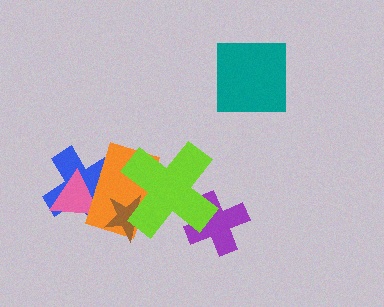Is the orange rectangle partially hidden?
Yes, it is partially covered by another shape.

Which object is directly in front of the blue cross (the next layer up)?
The pink triangle is directly in front of the blue cross.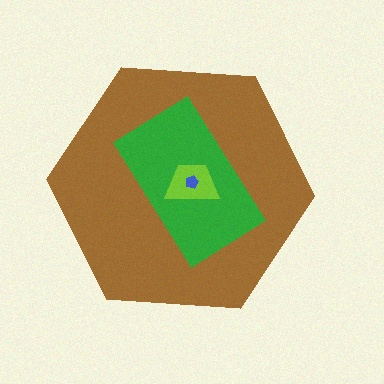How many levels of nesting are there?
4.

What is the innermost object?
The blue pentagon.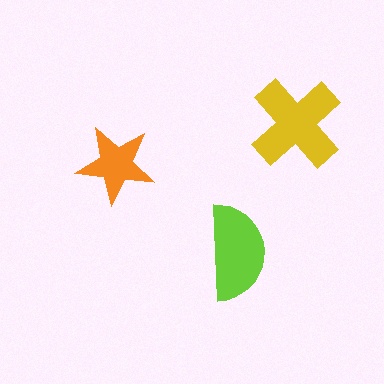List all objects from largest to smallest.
The yellow cross, the lime semicircle, the orange star.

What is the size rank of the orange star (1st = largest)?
3rd.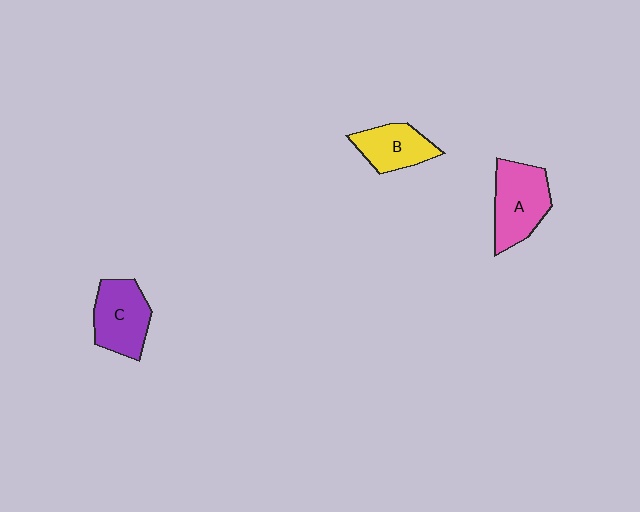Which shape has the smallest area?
Shape B (yellow).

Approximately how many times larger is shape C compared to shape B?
Approximately 1.2 times.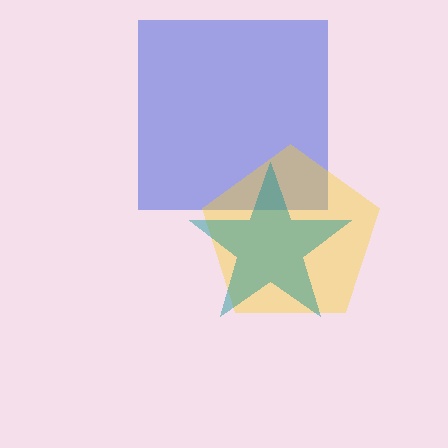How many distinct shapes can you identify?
There are 3 distinct shapes: a blue square, a yellow pentagon, a teal star.